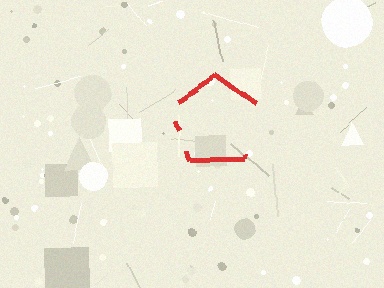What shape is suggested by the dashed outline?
The dashed outline suggests a pentagon.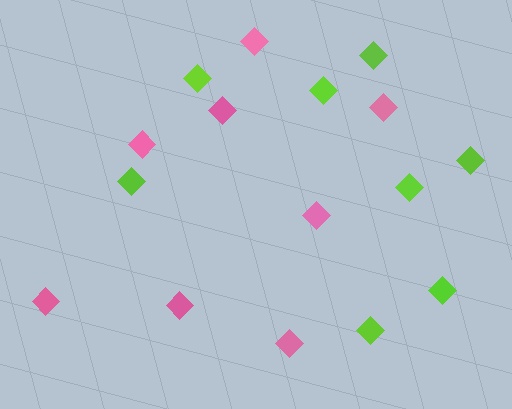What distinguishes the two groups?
There are 2 groups: one group of pink diamonds (8) and one group of lime diamonds (8).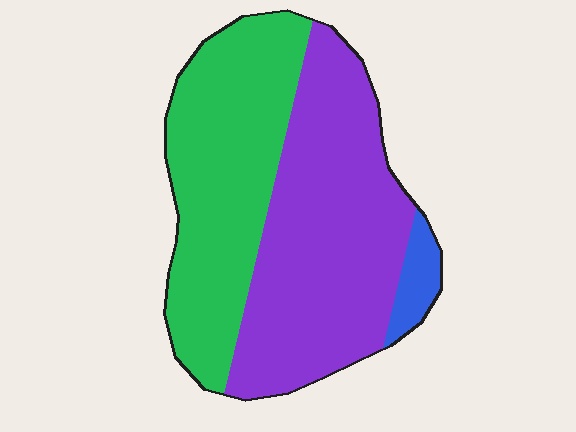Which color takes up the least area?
Blue, at roughly 5%.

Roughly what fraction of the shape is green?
Green takes up about two fifths (2/5) of the shape.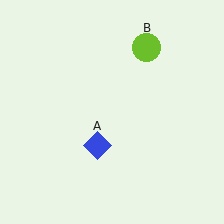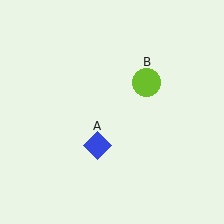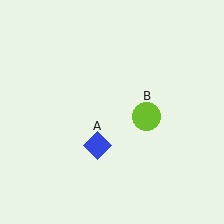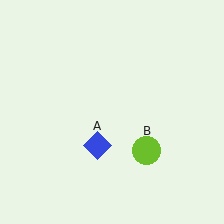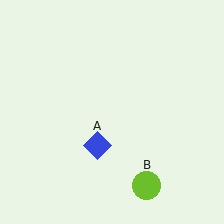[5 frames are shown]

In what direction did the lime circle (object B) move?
The lime circle (object B) moved down.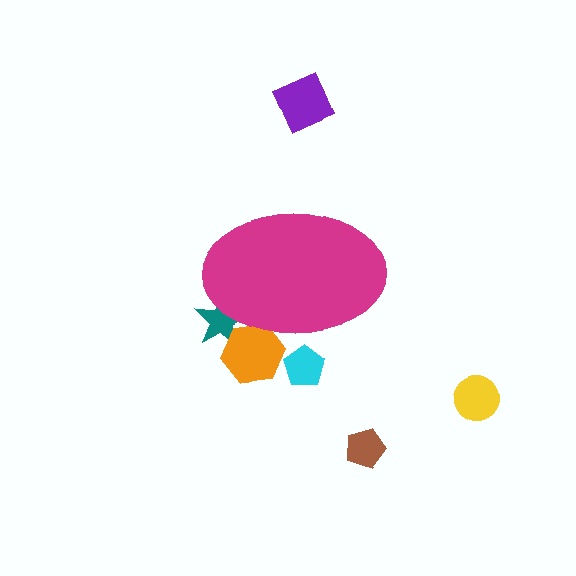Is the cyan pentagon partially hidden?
Yes, the cyan pentagon is partially hidden behind the magenta ellipse.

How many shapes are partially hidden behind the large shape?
3 shapes are partially hidden.